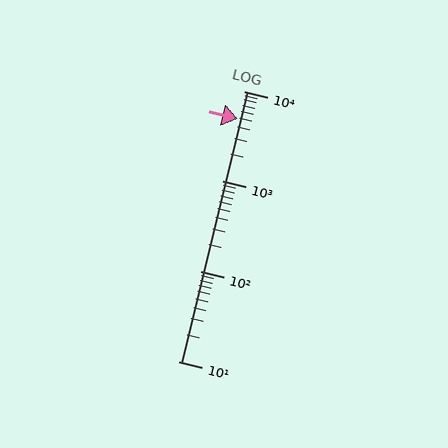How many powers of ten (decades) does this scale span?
The scale spans 3 decades, from 10 to 10000.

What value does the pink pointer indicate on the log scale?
The pointer indicates approximately 4900.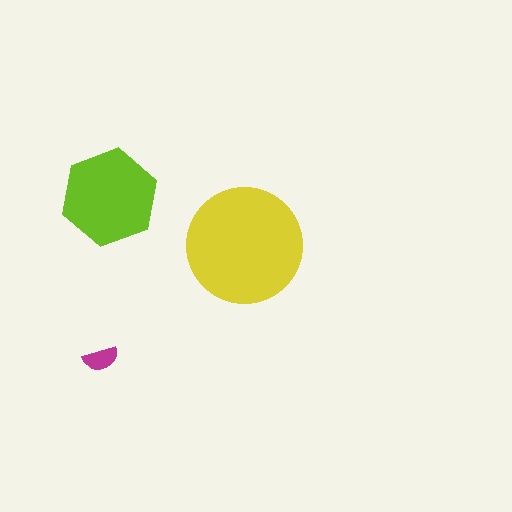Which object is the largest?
The yellow circle.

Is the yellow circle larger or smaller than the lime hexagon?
Larger.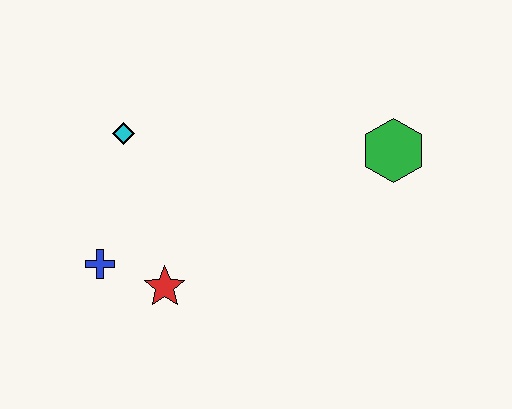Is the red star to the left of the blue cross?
No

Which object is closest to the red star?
The blue cross is closest to the red star.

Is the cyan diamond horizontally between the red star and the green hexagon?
No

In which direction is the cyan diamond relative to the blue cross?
The cyan diamond is above the blue cross.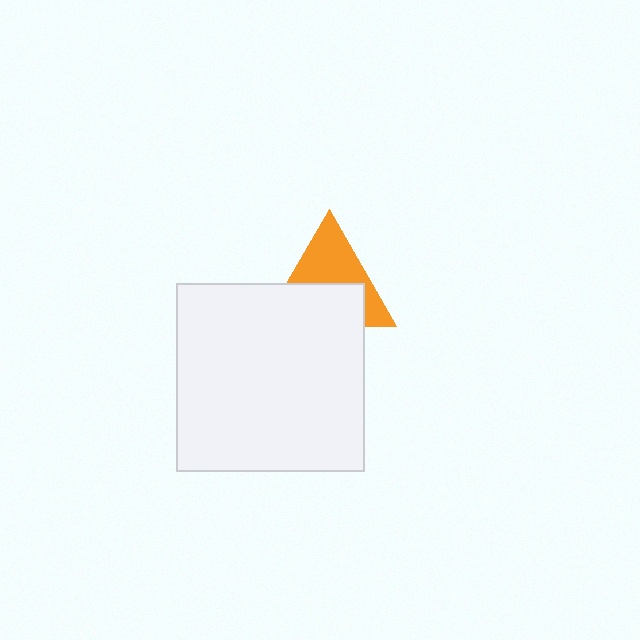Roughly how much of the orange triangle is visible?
About half of it is visible (roughly 50%).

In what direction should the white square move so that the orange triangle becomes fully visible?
The white square should move down. That is the shortest direction to clear the overlap and leave the orange triangle fully visible.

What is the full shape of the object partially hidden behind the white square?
The partially hidden object is an orange triangle.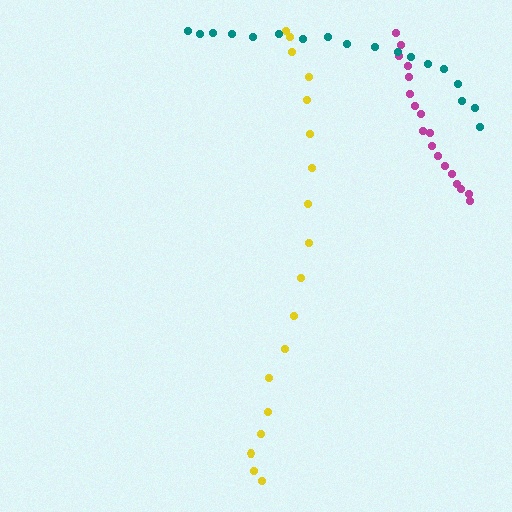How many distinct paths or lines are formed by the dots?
There are 3 distinct paths.